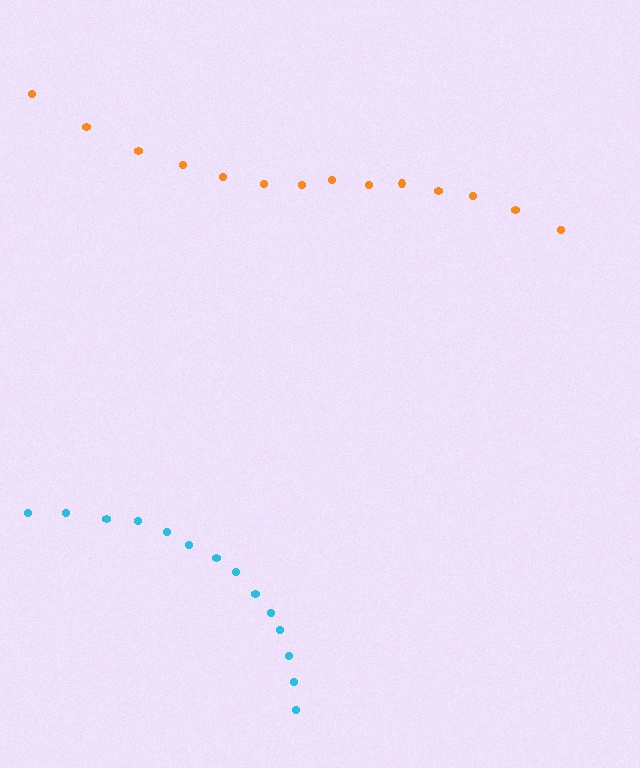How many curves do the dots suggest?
There are 2 distinct paths.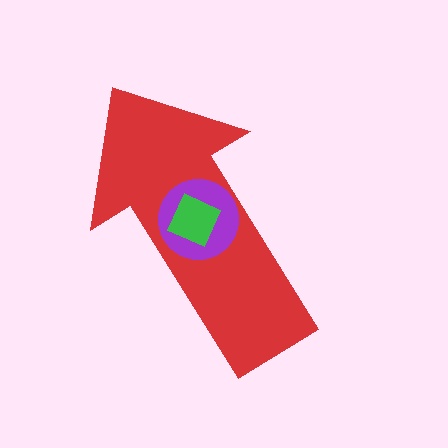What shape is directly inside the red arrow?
The purple circle.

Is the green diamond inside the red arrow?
Yes.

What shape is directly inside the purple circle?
The green diamond.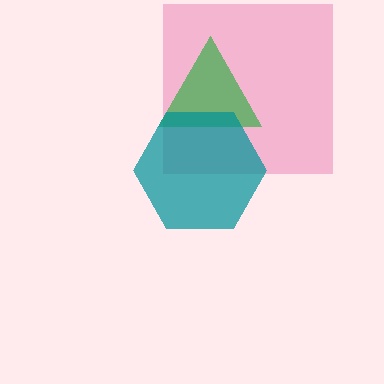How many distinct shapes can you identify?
There are 3 distinct shapes: a pink square, a green triangle, a teal hexagon.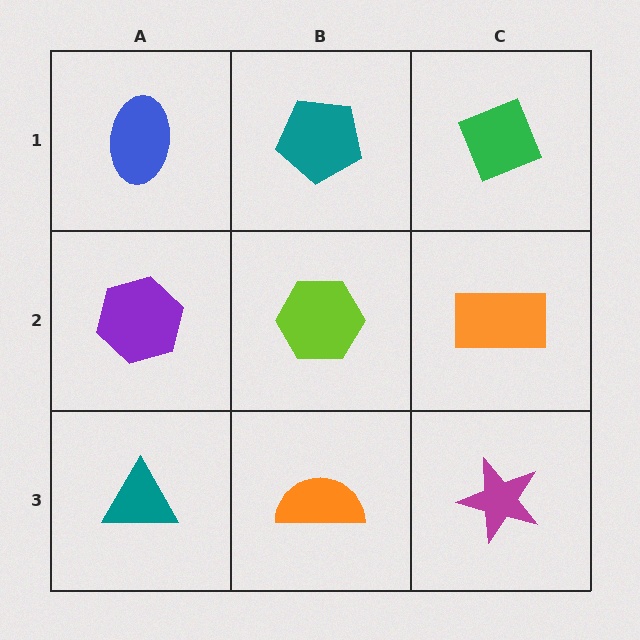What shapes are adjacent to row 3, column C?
An orange rectangle (row 2, column C), an orange semicircle (row 3, column B).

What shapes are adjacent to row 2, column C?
A green diamond (row 1, column C), a magenta star (row 3, column C), a lime hexagon (row 2, column B).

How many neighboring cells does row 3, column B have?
3.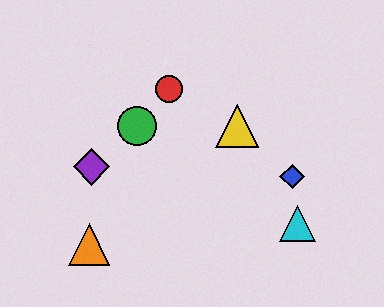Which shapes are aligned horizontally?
The green circle, the yellow triangle are aligned horizontally.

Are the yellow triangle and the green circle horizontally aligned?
Yes, both are at y≈126.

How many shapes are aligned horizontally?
2 shapes (the green circle, the yellow triangle) are aligned horizontally.